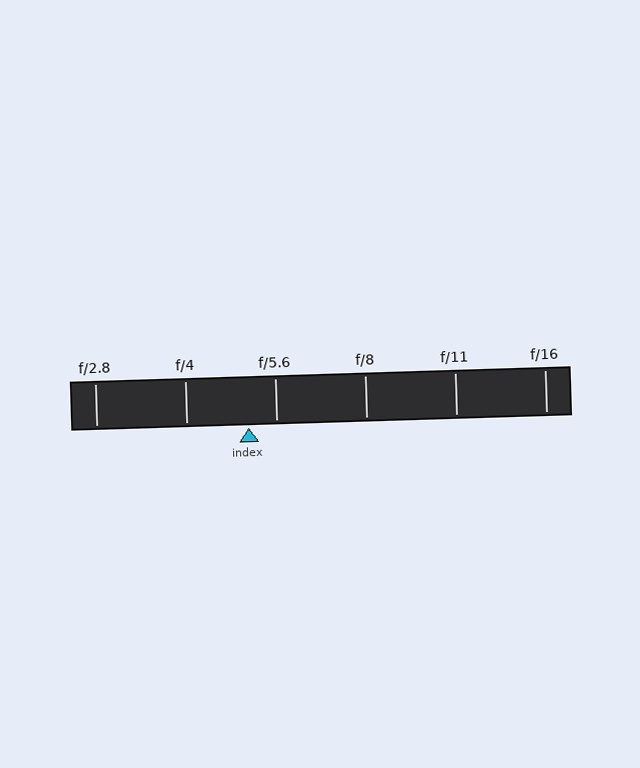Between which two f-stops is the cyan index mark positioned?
The index mark is between f/4 and f/5.6.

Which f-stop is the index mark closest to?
The index mark is closest to f/5.6.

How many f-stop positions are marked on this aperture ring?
There are 6 f-stop positions marked.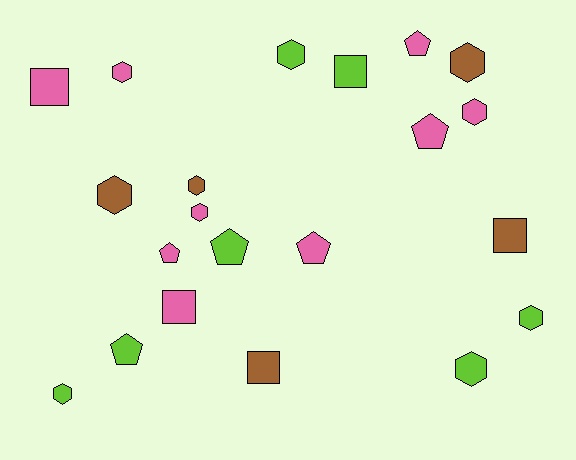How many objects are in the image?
There are 21 objects.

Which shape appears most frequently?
Hexagon, with 10 objects.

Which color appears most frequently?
Pink, with 9 objects.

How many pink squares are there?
There are 2 pink squares.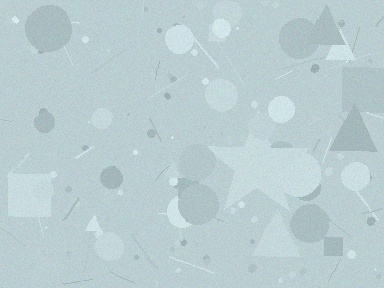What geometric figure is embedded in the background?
A star is embedded in the background.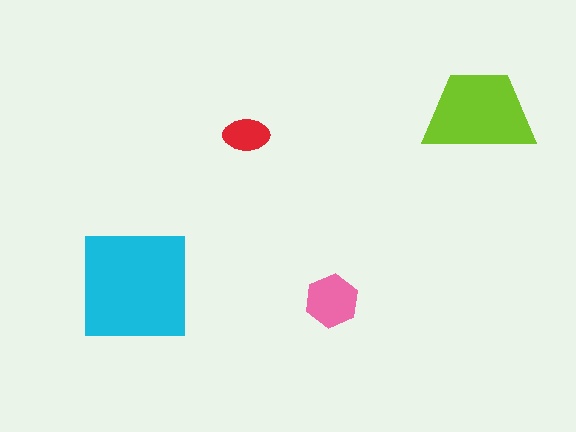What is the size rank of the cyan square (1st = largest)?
1st.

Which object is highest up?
The lime trapezoid is topmost.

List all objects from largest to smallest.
The cyan square, the lime trapezoid, the pink hexagon, the red ellipse.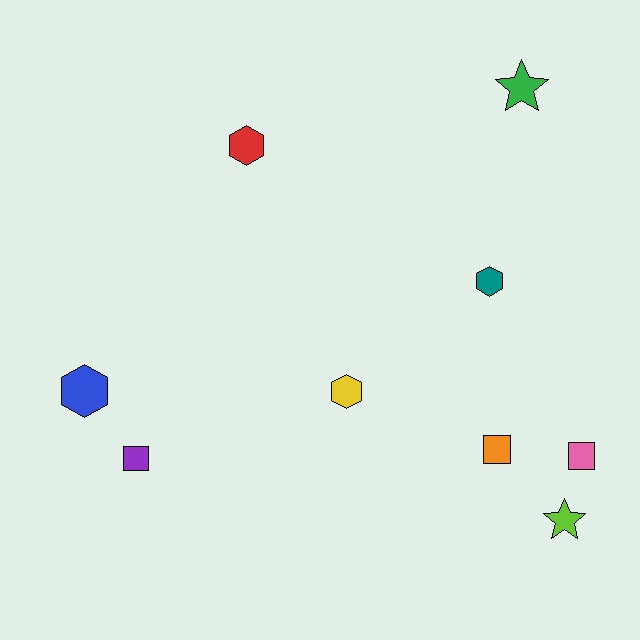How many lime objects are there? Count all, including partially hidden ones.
There is 1 lime object.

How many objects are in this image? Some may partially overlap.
There are 9 objects.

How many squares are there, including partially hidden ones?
There are 3 squares.